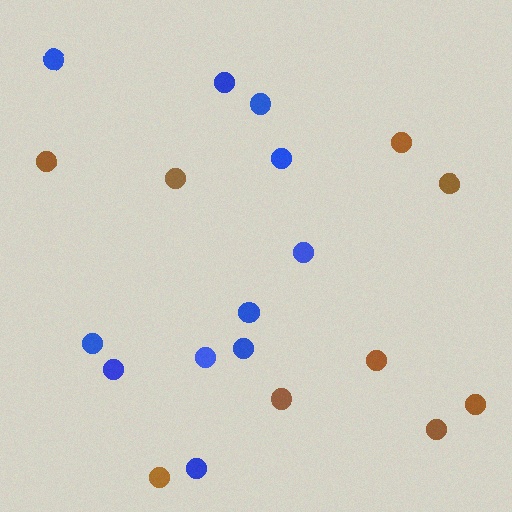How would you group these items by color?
There are 2 groups: one group of brown circles (9) and one group of blue circles (11).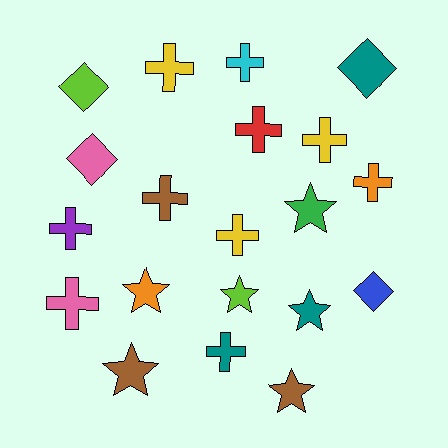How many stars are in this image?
There are 6 stars.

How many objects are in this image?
There are 20 objects.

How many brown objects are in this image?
There are 3 brown objects.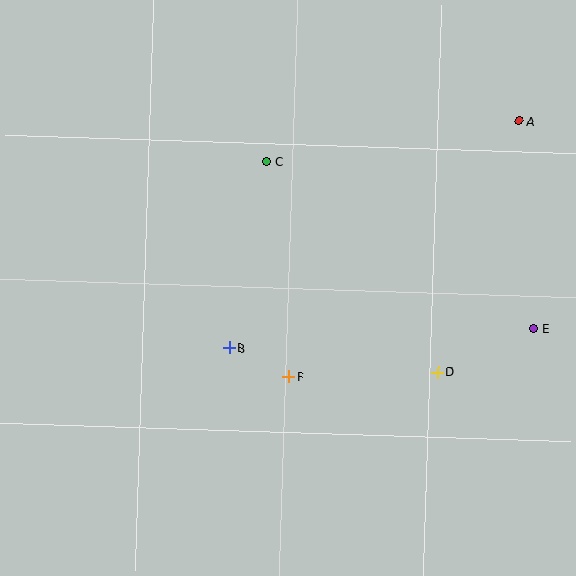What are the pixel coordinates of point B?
Point B is at (229, 348).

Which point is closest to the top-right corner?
Point A is closest to the top-right corner.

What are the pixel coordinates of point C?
Point C is at (267, 161).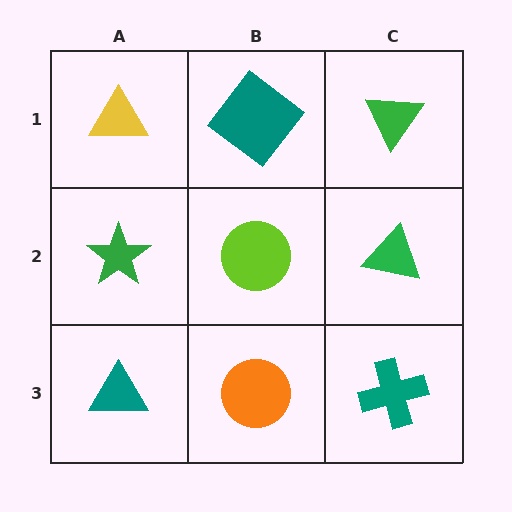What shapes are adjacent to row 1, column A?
A green star (row 2, column A), a teal diamond (row 1, column B).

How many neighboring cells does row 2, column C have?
3.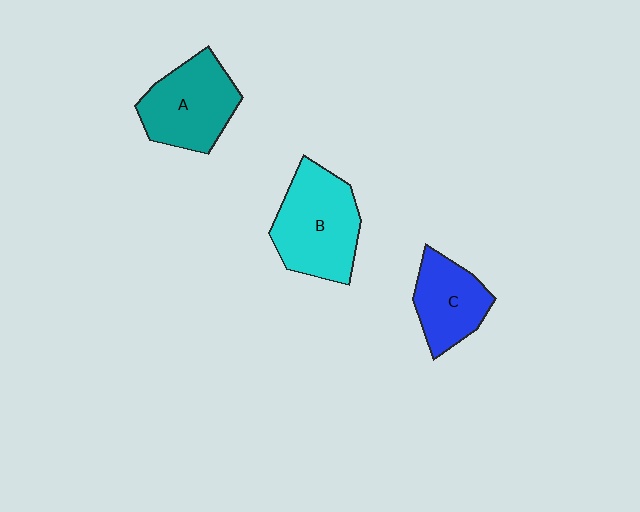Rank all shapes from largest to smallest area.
From largest to smallest: B (cyan), A (teal), C (blue).